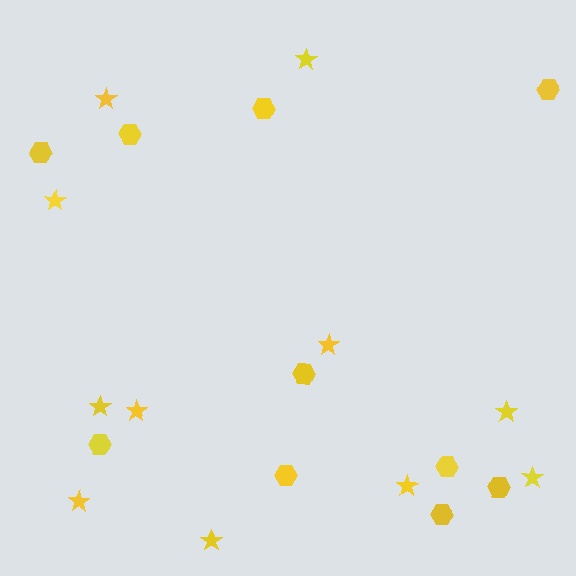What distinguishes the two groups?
There are 2 groups: one group of hexagons (10) and one group of stars (11).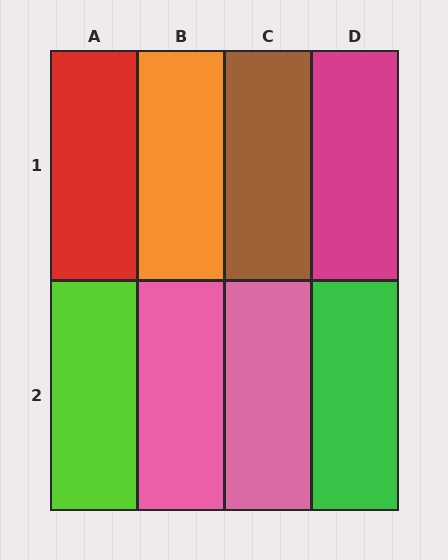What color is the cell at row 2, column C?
Pink.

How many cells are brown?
1 cell is brown.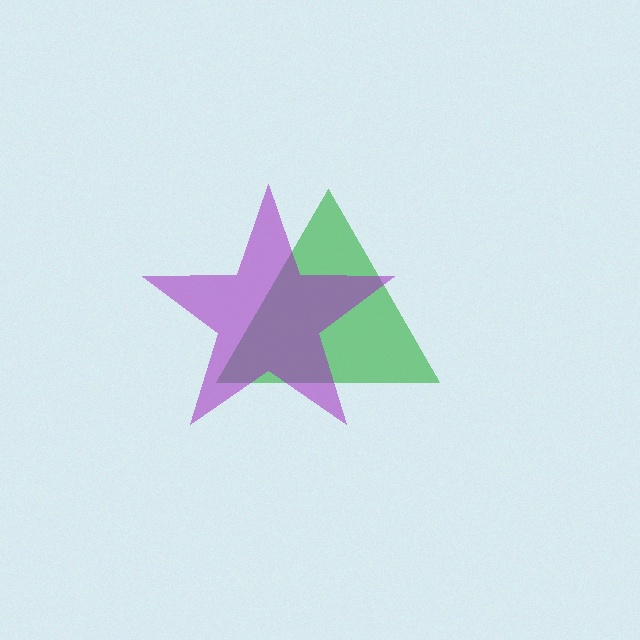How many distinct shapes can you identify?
There are 2 distinct shapes: a green triangle, a purple star.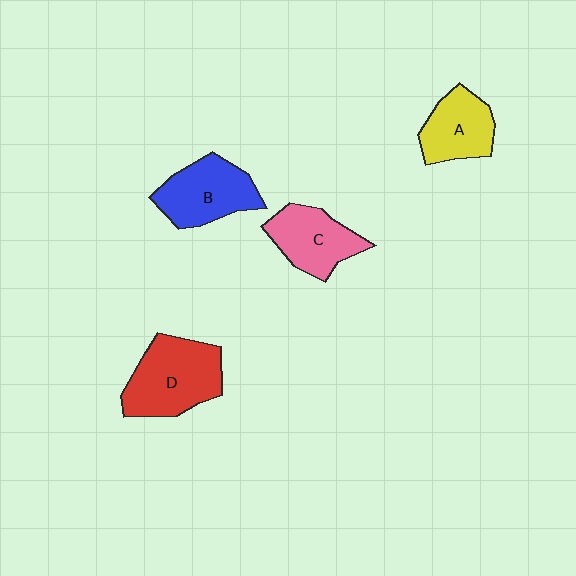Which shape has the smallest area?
Shape A (yellow).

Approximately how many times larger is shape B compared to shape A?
Approximately 1.2 times.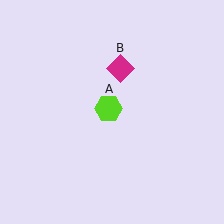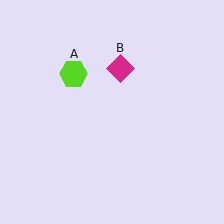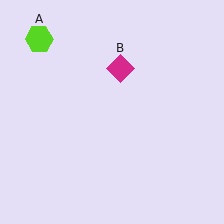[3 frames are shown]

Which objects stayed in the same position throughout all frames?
Magenta diamond (object B) remained stationary.